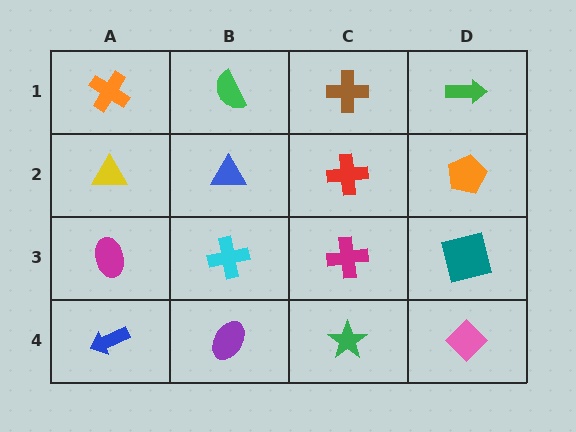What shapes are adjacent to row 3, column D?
An orange pentagon (row 2, column D), a pink diamond (row 4, column D), a magenta cross (row 3, column C).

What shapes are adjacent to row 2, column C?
A brown cross (row 1, column C), a magenta cross (row 3, column C), a blue triangle (row 2, column B), an orange pentagon (row 2, column D).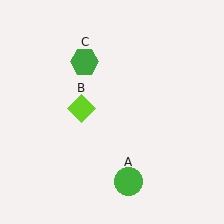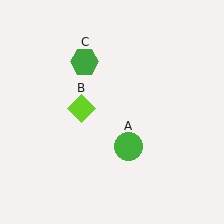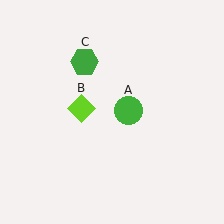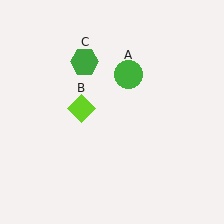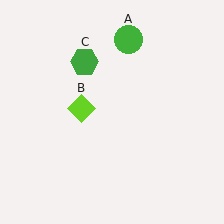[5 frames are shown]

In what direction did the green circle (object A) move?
The green circle (object A) moved up.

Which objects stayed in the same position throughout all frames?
Lime diamond (object B) and green hexagon (object C) remained stationary.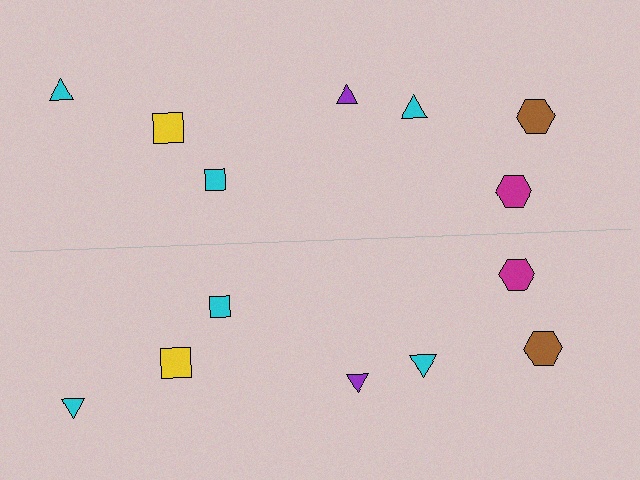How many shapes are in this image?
There are 14 shapes in this image.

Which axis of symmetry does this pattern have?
The pattern has a horizontal axis of symmetry running through the center of the image.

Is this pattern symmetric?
Yes, this pattern has bilateral (reflection) symmetry.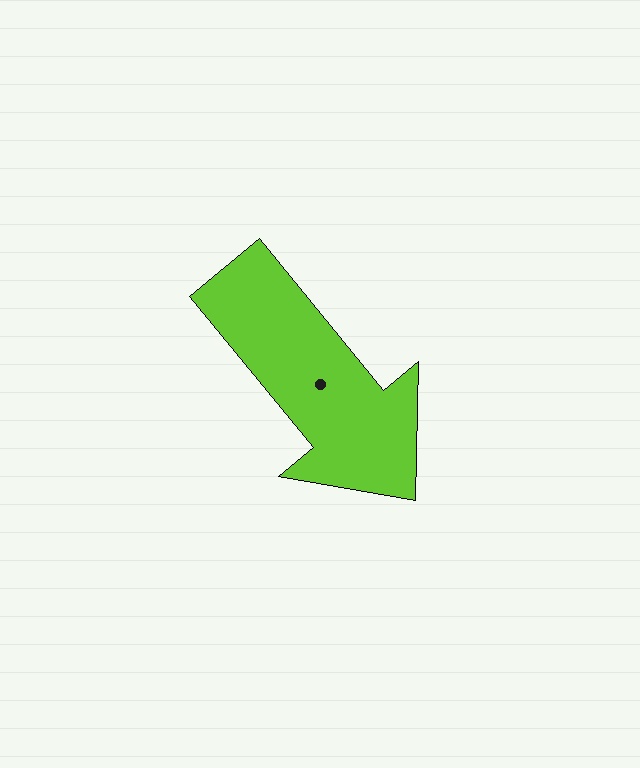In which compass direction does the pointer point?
Southeast.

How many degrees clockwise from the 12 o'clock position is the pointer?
Approximately 141 degrees.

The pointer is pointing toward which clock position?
Roughly 5 o'clock.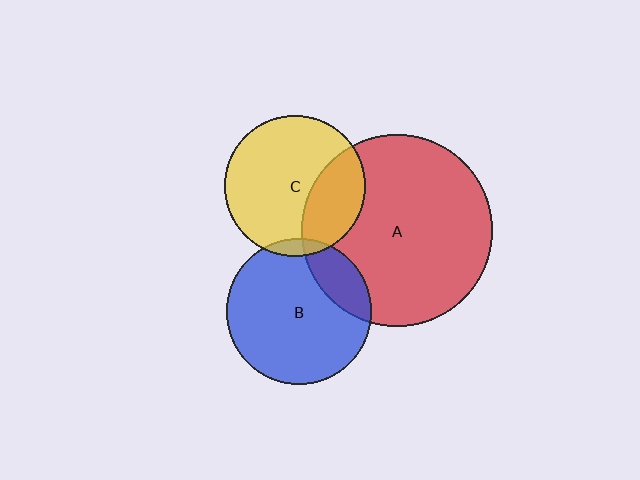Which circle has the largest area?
Circle A (red).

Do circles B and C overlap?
Yes.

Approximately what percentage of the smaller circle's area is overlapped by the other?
Approximately 5%.